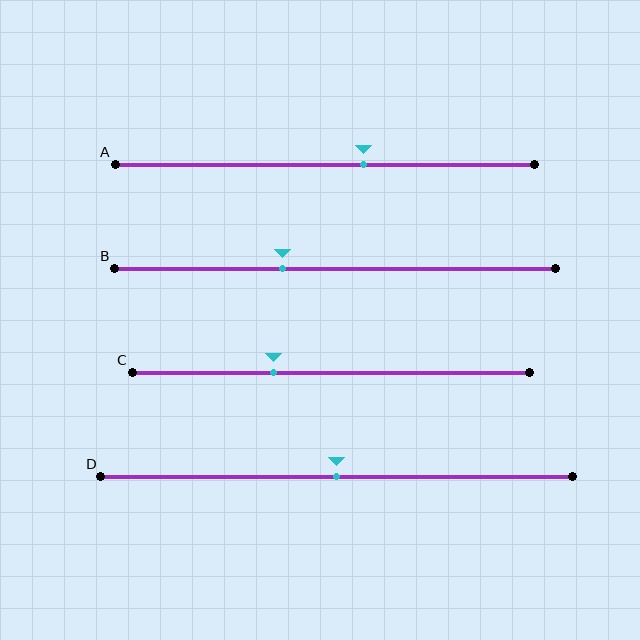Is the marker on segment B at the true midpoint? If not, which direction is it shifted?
No, the marker on segment B is shifted to the left by about 12% of the segment length.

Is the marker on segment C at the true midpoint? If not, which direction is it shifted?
No, the marker on segment C is shifted to the left by about 14% of the segment length.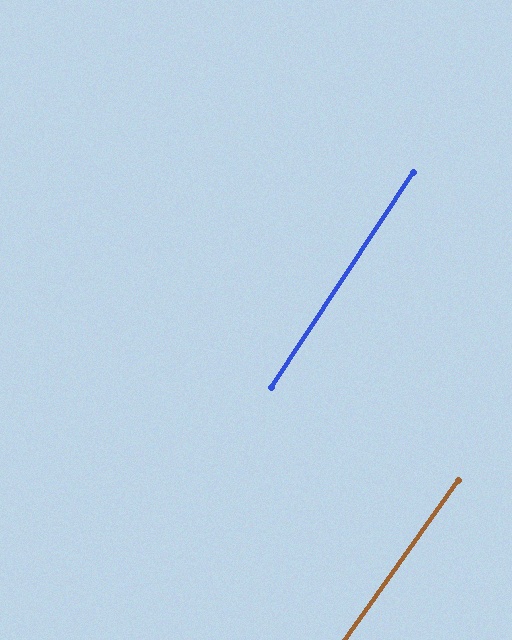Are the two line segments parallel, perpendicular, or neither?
Parallel — their directions differ by only 1.9°.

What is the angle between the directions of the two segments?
Approximately 2 degrees.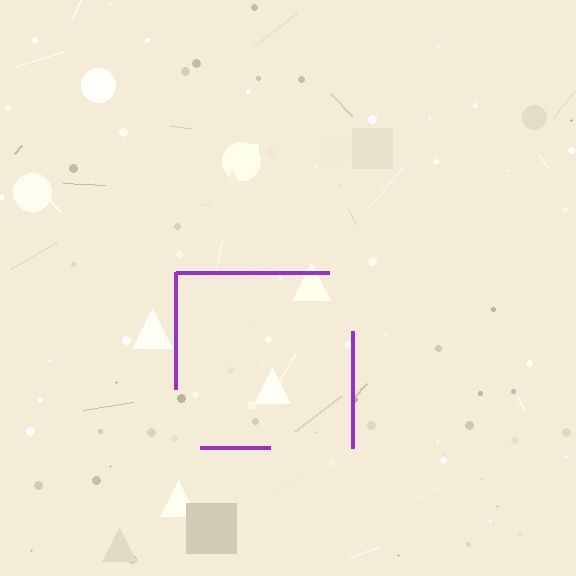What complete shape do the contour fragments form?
The contour fragments form a square.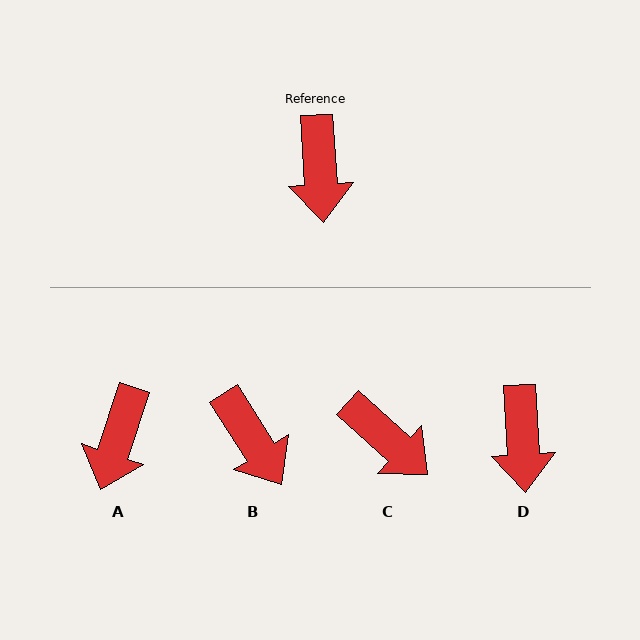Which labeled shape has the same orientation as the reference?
D.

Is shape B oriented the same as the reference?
No, it is off by about 29 degrees.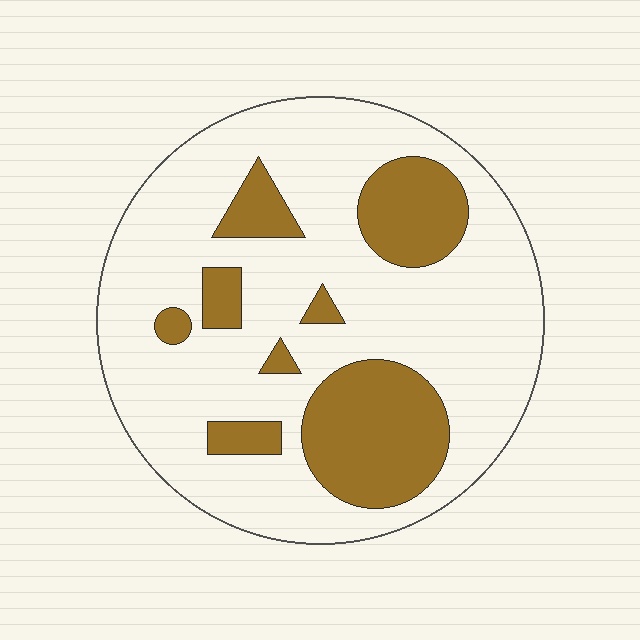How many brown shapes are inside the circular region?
8.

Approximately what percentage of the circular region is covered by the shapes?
Approximately 25%.